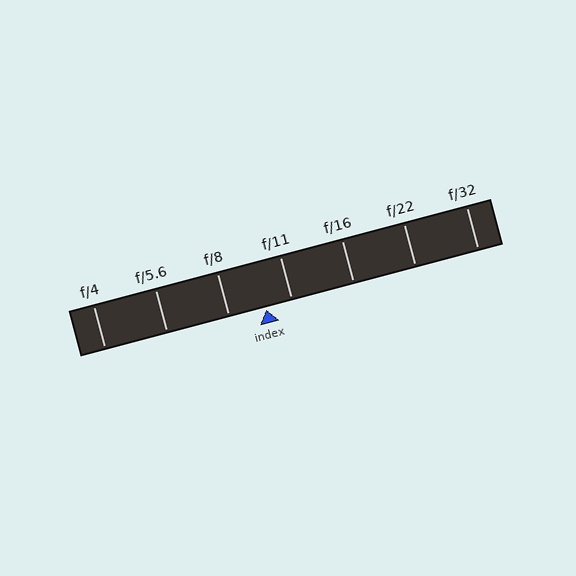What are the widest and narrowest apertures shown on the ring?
The widest aperture shown is f/4 and the narrowest is f/32.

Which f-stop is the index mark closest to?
The index mark is closest to f/11.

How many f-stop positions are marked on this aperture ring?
There are 7 f-stop positions marked.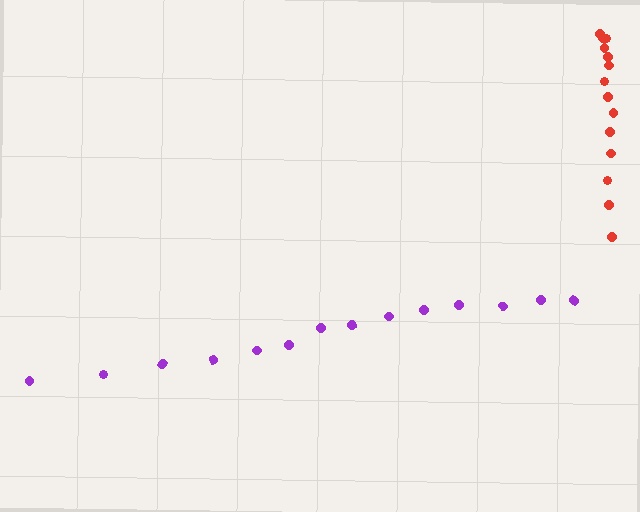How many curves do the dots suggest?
There are 2 distinct paths.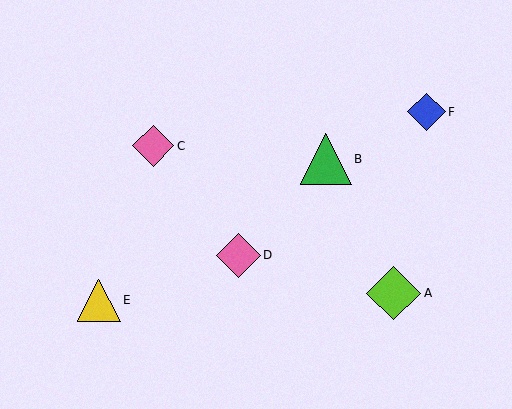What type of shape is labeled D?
Shape D is a pink diamond.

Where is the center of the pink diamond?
The center of the pink diamond is at (239, 255).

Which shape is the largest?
The lime diamond (labeled A) is the largest.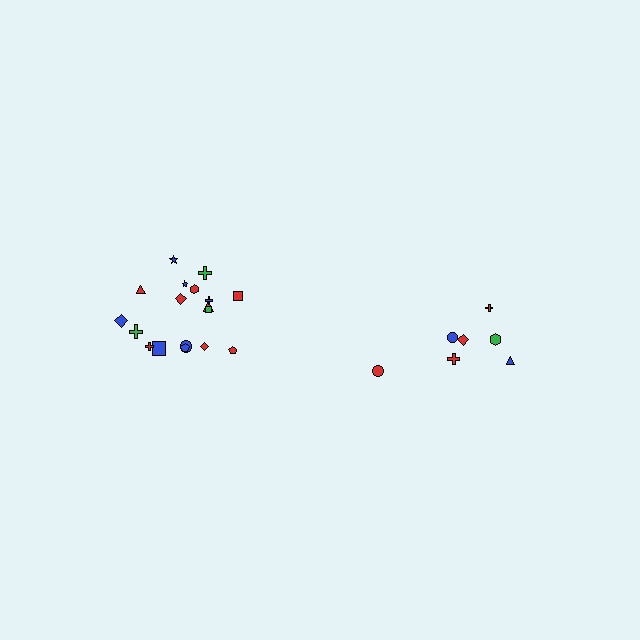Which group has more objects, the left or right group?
The left group.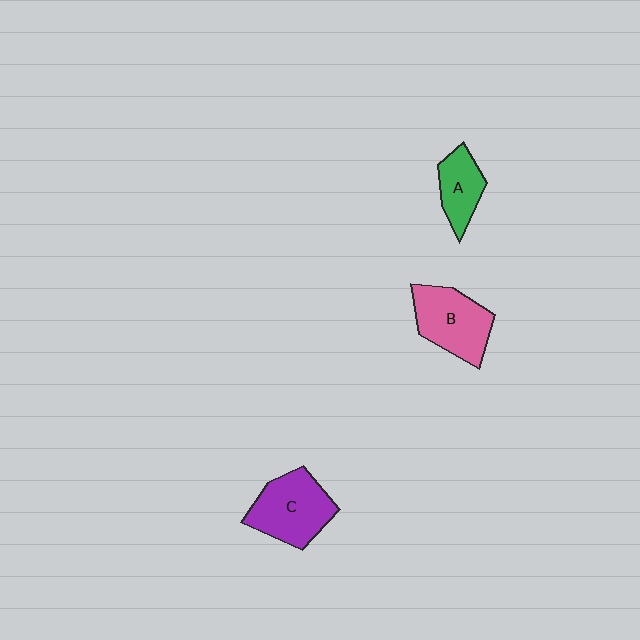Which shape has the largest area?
Shape C (purple).